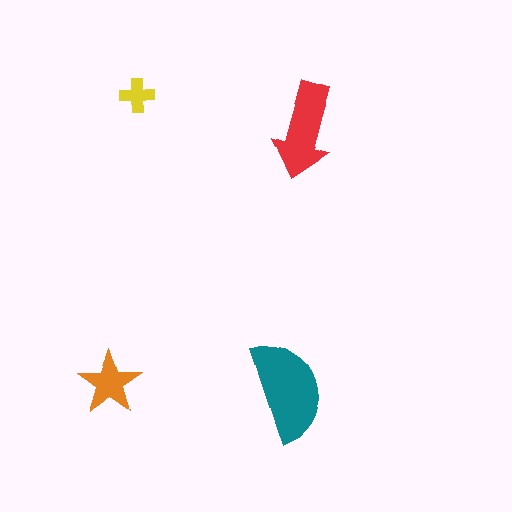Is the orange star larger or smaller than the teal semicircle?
Smaller.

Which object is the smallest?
The yellow cross.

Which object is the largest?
The teal semicircle.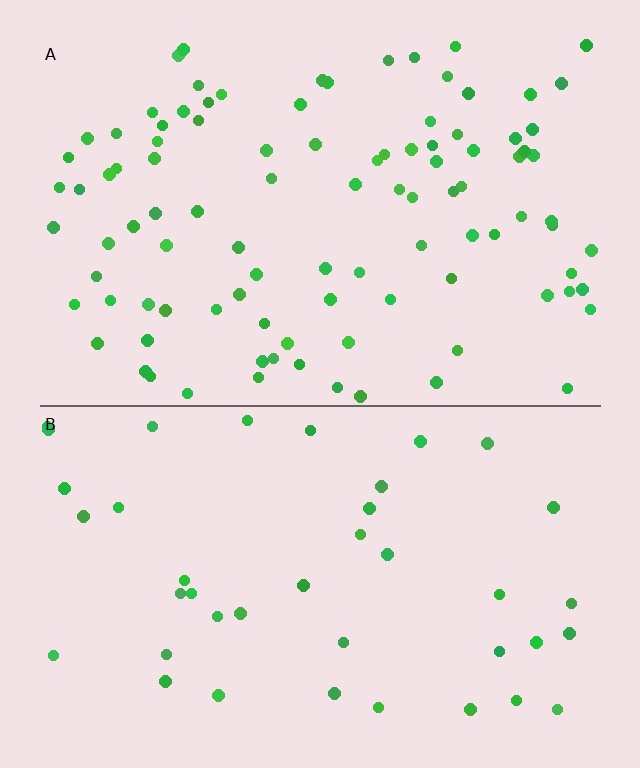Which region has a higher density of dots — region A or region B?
A (the top).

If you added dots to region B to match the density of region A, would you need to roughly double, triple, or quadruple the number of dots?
Approximately double.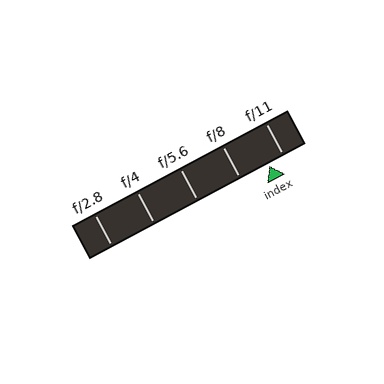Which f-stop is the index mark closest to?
The index mark is closest to f/11.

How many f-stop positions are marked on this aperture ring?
There are 5 f-stop positions marked.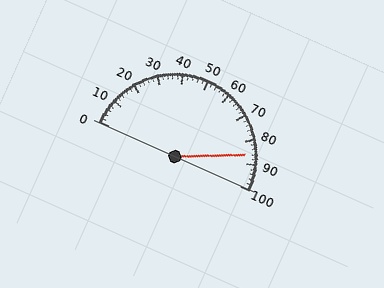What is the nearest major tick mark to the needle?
The nearest major tick mark is 90.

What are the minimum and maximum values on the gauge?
The gauge ranges from 0 to 100.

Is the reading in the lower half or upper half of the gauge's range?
The reading is in the upper half of the range (0 to 100).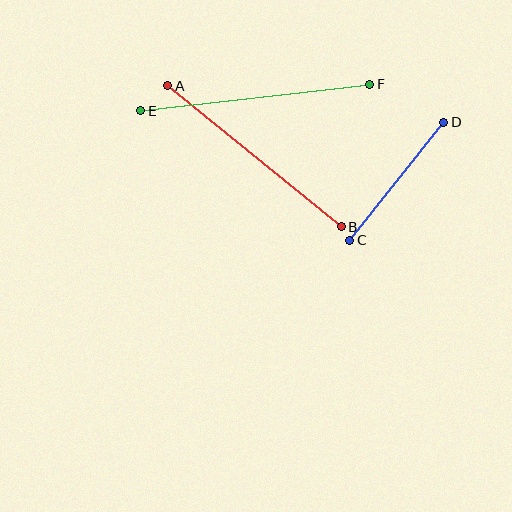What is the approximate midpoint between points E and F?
The midpoint is at approximately (255, 97) pixels.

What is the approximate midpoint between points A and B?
The midpoint is at approximately (255, 156) pixels.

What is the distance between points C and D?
The distance is approximately 151 pixels.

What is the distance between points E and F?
The distance is approximately 230 pixels.